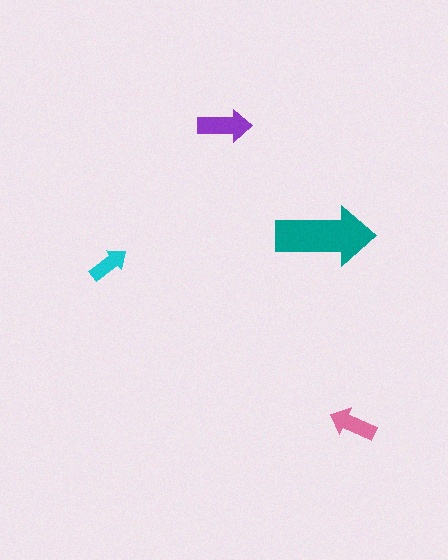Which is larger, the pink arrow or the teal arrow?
The teal one.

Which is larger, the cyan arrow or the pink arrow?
The pink one.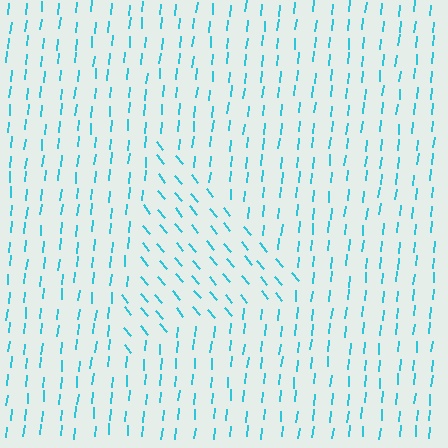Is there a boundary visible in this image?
Yes, there is a texture boundary formed by a change in line orientation.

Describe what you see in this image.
The image is filled with small cyan line segments. A triangle region in the image has lines oriented differently from the surrounding lines, creating a visible texture boundary.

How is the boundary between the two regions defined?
The boundary is defined purely by a change in line orientation (approximately 45 degrees difference). All lines are the same color and thickness.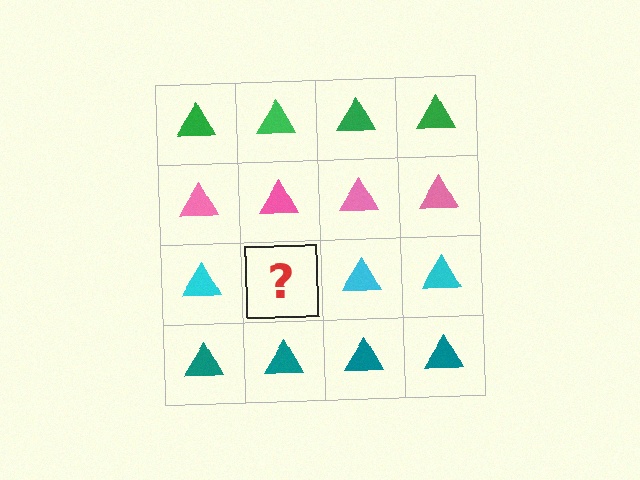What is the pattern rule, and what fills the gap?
The rule is that each row has a consistent color. The gap should be filled with a cyan triangle.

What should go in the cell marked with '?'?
The missing cell should contain a cyan triangle.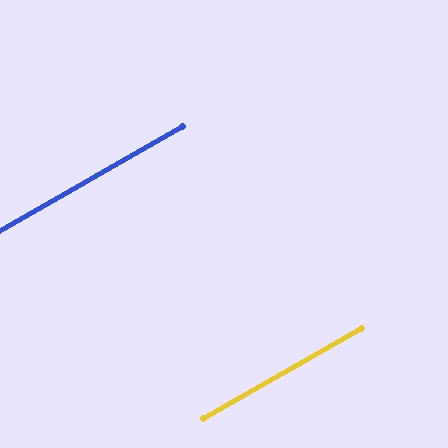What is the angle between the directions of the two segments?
Approximately 0 degrees.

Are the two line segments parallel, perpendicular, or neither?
Parallel — their directions differ by only 0.2°.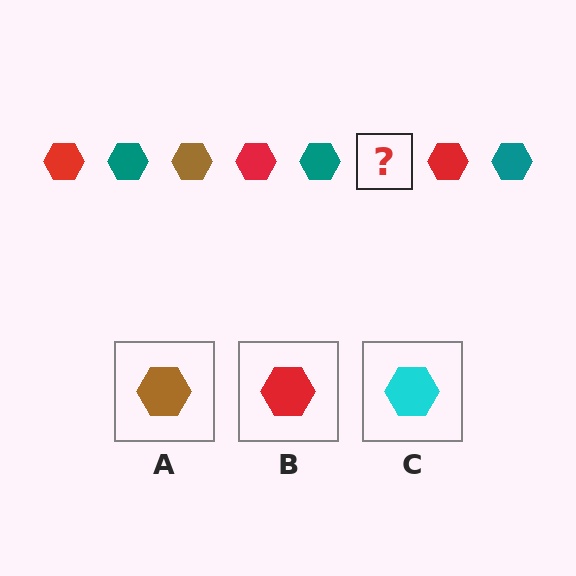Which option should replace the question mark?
Option A.